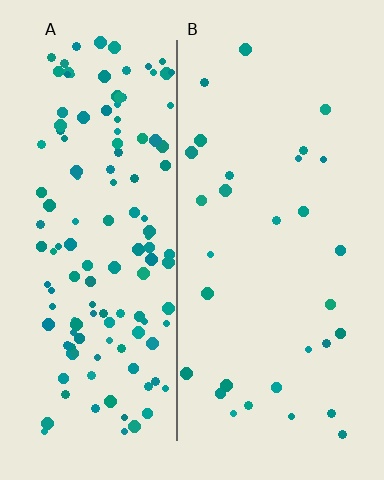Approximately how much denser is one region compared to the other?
Approximately 4.5× — region A over region B.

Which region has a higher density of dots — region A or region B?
A (the left).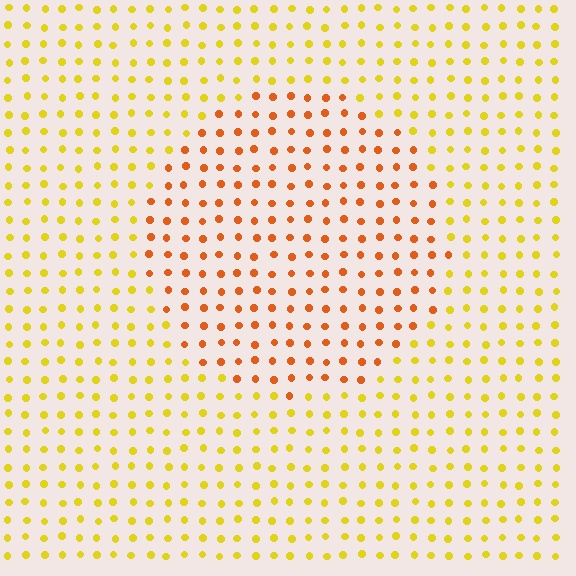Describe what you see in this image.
The image is filled with small yellow elements in a uniform arrangement. A circle-shaped region is visible where the elements are tinted to a slightly different hue, forming a subtle color boundary.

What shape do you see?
I see a circle.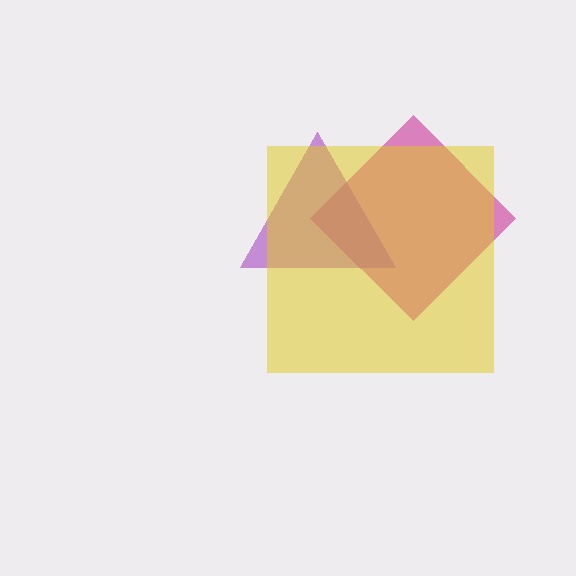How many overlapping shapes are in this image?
There are 3 overlapping shapes in the image.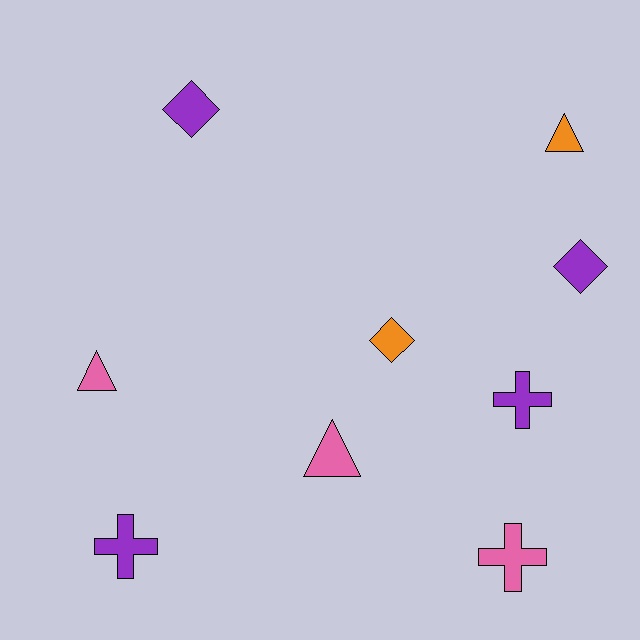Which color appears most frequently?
Purple, with 4 objects.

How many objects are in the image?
There are 9 objects.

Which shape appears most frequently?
Cross, with 3 objects.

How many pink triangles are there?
There are 2 pink triangles.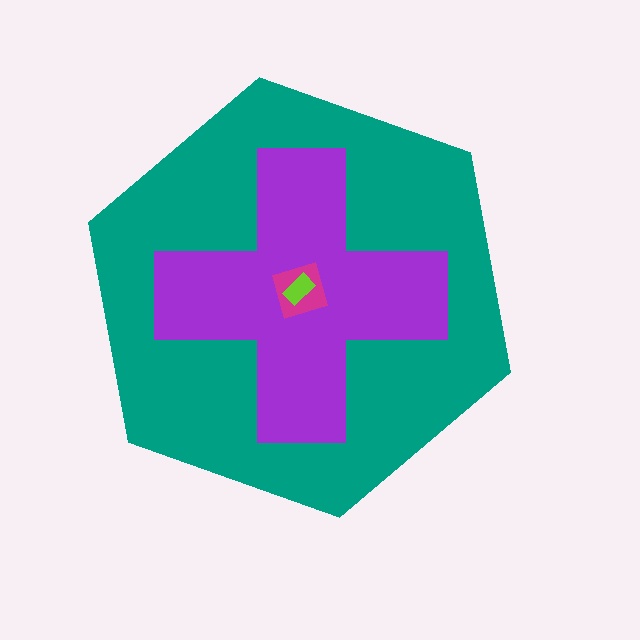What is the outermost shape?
The teal hexagon.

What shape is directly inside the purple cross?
The magenta square.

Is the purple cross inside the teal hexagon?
Yes.